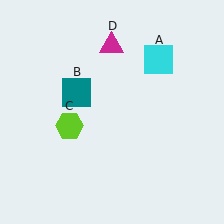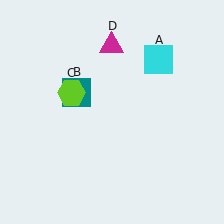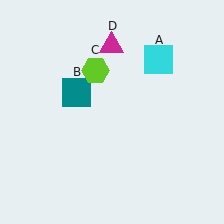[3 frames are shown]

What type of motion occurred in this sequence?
The lime hexagon (object C) rotated clockwise around the center of the scene.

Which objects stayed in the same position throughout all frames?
Cyan square (object A) and teal square (object B) and magenta triangle (object D) remained stationary.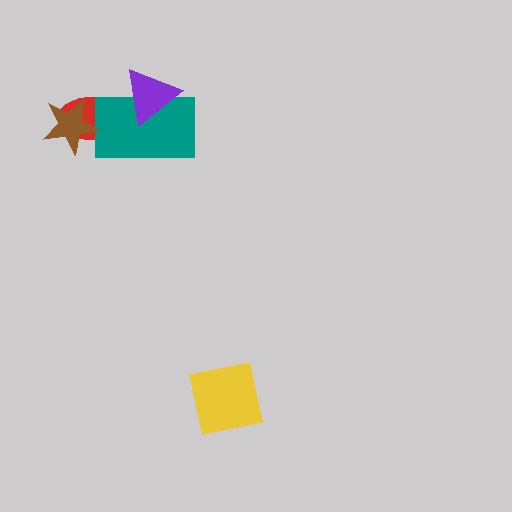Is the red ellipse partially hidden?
Yes, it is partially covered by another shape.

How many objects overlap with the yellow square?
0 objects overlap with the yellow square.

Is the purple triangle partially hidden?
No, no other shape covers it.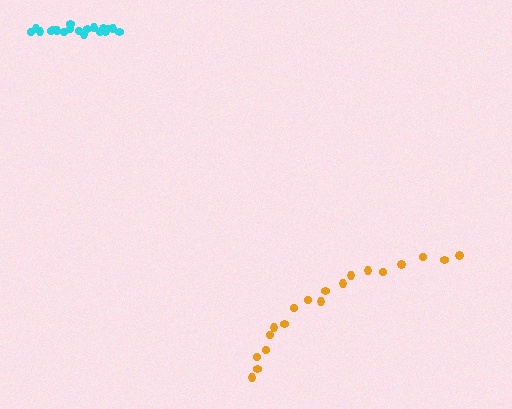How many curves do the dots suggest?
There are 2 distinct paths.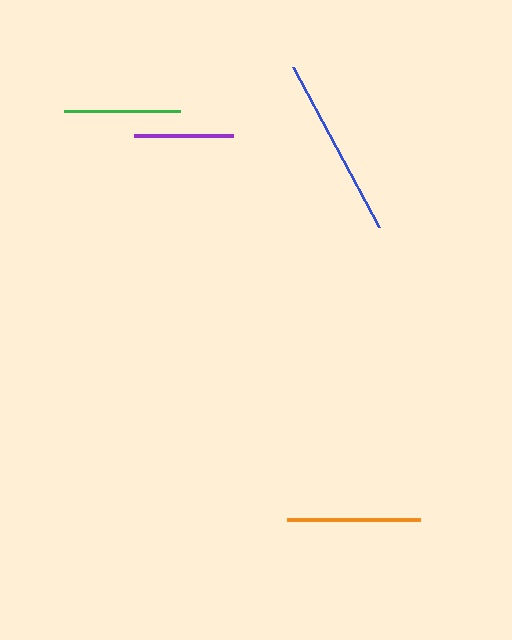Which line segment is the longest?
The blue line is the longest at approximately 182 pixels.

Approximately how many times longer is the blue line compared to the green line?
The blue line is approximately 1.6 times the length of the green line.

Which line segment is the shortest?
The purple line is the shortest at approximately 99 pixels.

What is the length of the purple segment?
The purple segment is approximately 99 pixels long.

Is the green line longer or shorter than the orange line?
The orange line is longer than the green line.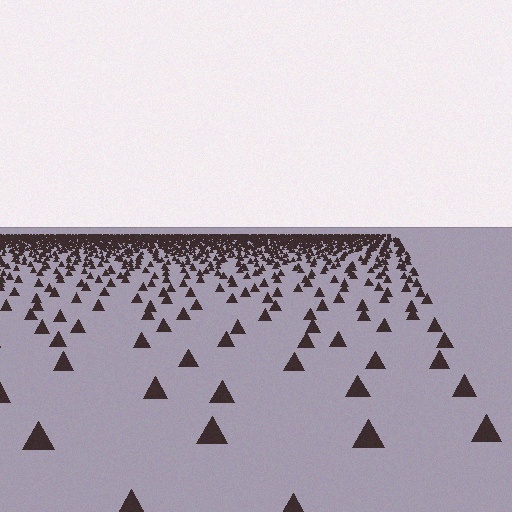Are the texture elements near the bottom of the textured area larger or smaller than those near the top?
Larger. Near the bottom, elements are closer to the viewer and appear at a bigger on-screen size.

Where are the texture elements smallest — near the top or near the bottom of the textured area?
Near the top.